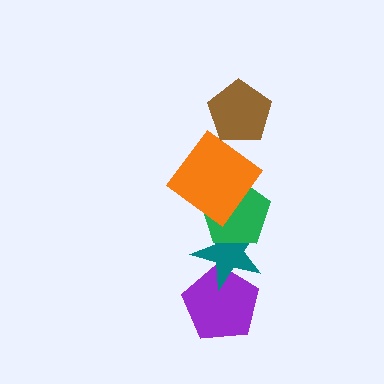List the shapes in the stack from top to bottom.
From top to bottom: the brown pentagon, the orange diamond, the green pentagon, the teal star, the purple pentagon.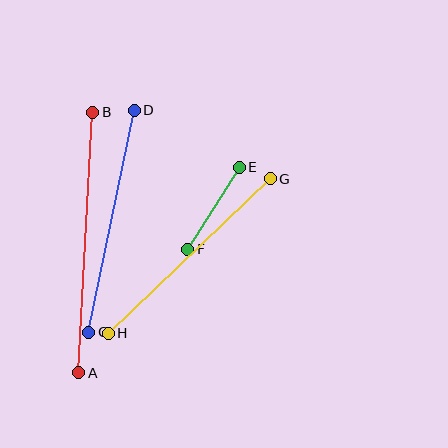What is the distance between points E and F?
The distance is approximately 97 pixels.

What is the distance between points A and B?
The distance is approximately 261 pixels.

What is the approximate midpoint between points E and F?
The midpoint is at approximately (214, 208) pixels.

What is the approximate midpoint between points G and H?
The midpoint is at approximately (189, 256) pixels.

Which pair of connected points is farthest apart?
Points A and B are farthest apart.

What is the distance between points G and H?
The distance is approximately 224 pixels.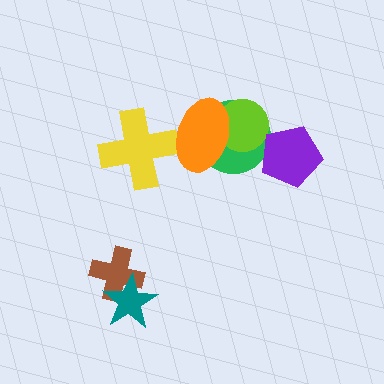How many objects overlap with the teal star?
1 object overlaps with the teal star.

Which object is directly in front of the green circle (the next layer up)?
The lime circle is directly in front of the green circle.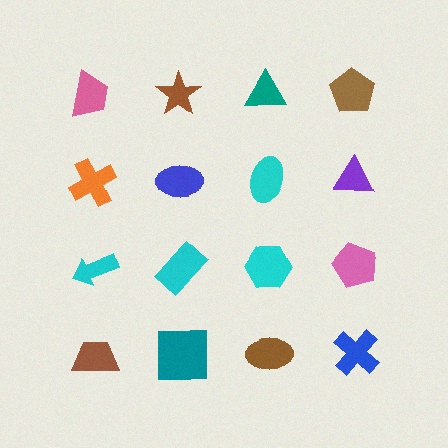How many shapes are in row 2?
4 shapes.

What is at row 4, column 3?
A brown ellipse.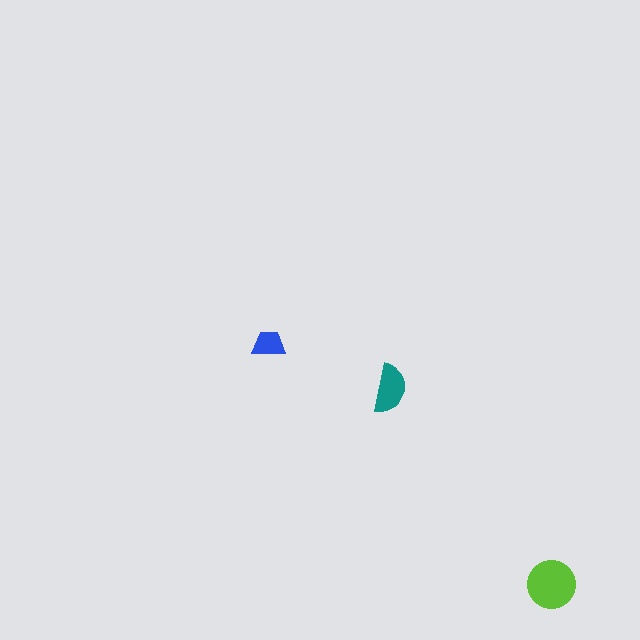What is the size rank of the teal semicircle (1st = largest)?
2nd.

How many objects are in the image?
There are 3 objects in the image.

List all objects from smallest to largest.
The blue trapezoid, the teal semicircle, the lime circle.